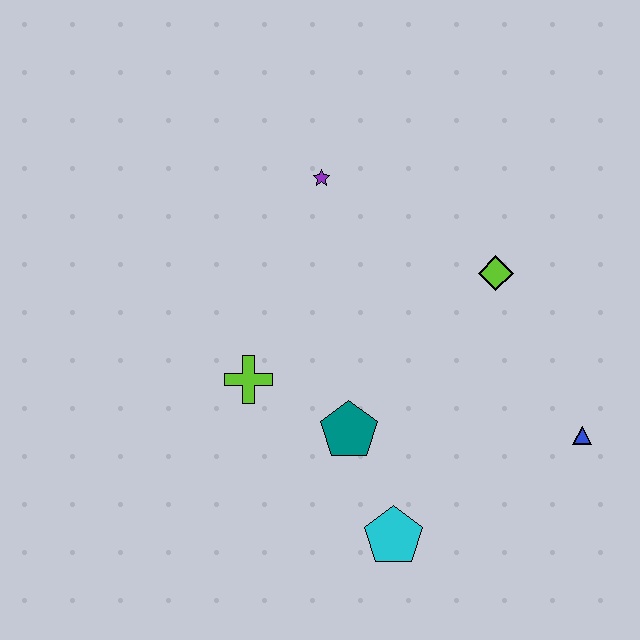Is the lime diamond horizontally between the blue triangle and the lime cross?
Yes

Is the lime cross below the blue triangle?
No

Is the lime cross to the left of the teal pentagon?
Yes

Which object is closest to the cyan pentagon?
The teal pentagon is closest to the cyan pentagon.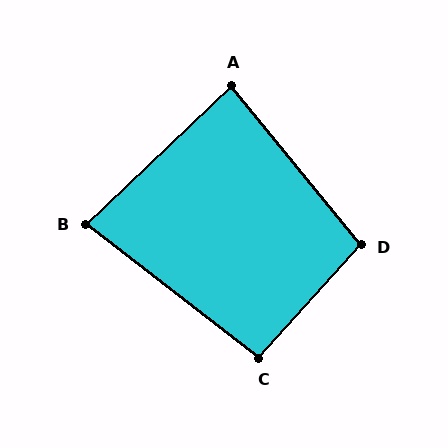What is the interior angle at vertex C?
Approximately 94 degrees (approximately right).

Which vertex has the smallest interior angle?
B, at approximately 81 degrees.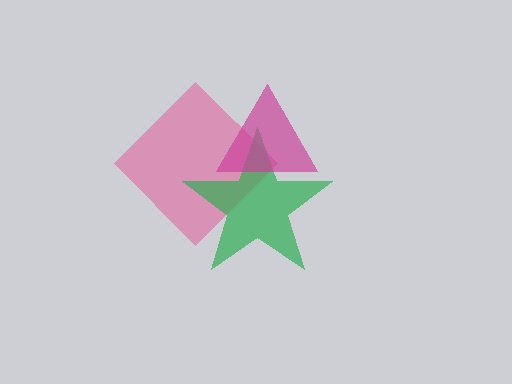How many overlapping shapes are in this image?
There are 3 overlapping shapes in the image.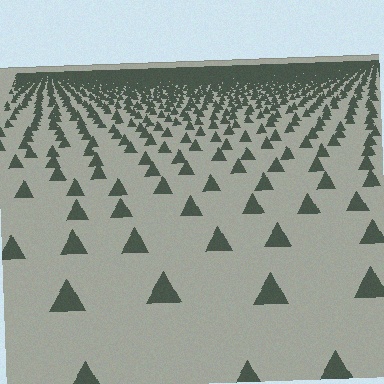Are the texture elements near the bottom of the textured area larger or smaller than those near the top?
Larger. Near the bottom, elements are closer to the viewer and appear at a bigger on-screen size.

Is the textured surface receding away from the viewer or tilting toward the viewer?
The surface is receding away from the viewer. Texture elements get smaller and denser toward the top.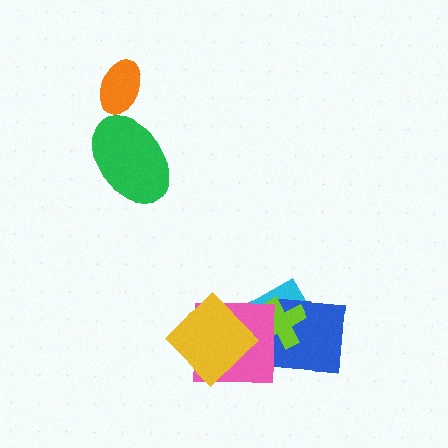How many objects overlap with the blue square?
3 objects overlap with the blue square.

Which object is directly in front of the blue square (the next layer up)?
The lime cross is directly in front of the blue square.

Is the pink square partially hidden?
Yes, it is partially covered by another shape.